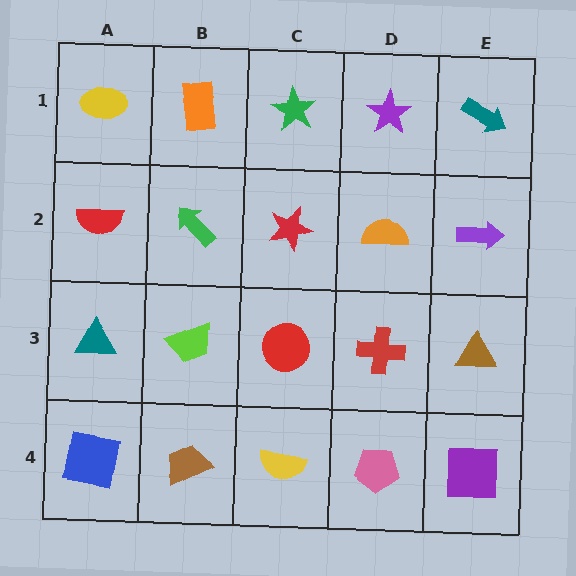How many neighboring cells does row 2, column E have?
3.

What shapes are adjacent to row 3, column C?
A red star (row 2, column C), a yellow semicircle (row 4, column C), a lime trapezoid (row 3, column B), a red cross (row 3, column D).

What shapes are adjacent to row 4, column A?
A teal triangle (row 3, column A), a brown trapezoid (row 4, column B).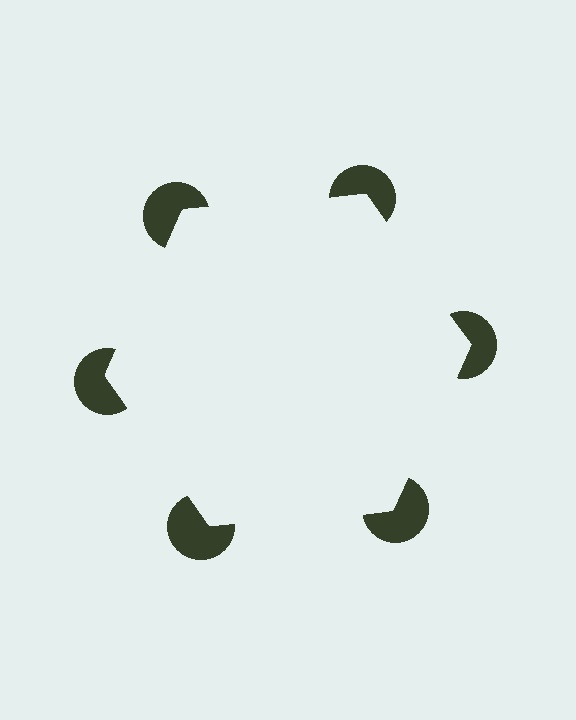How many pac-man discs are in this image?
There are 6 — one at each vertex of the illusory hexagon.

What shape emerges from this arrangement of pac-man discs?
An illusory hexagon — its edges are inferred from the aligned wedge cuts in the pac-man discs, not physically drawn.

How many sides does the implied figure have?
6 sides.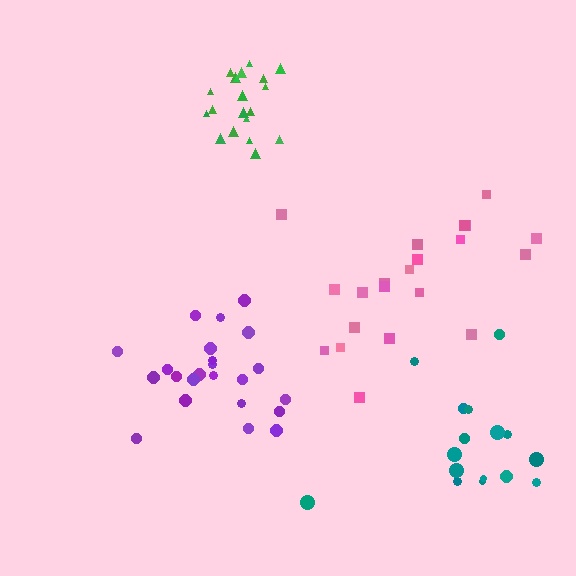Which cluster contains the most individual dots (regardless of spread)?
Purple (23).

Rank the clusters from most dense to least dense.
green, purple, teal, pink.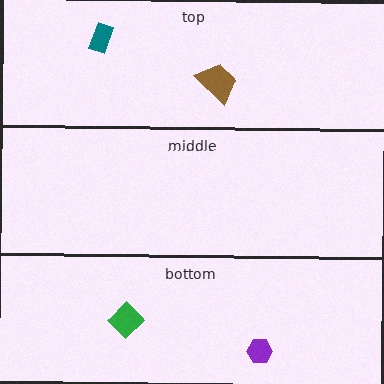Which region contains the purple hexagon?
The bottom region.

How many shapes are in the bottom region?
2.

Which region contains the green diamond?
The bottom region.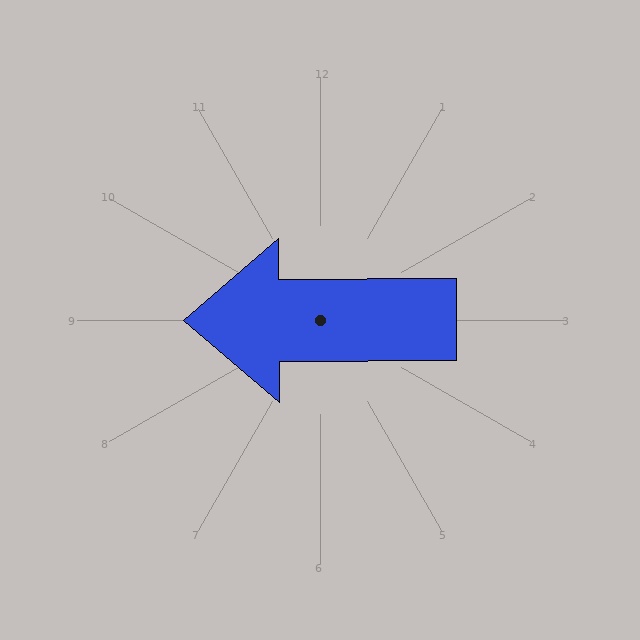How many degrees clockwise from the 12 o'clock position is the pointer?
Approximately 270 degrees.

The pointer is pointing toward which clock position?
Roughly 9 o'clock.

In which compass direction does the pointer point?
West.